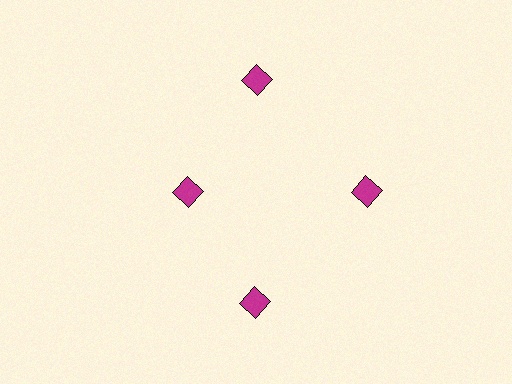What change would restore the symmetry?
The symmetry would be restored by moving it outward, back onto the ring so that all 4 diamonds sit at equal angles and equal distance from the center.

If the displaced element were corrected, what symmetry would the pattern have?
It would have 4-fold rotational symmetry — the pattern would map onto itself every 90 degrees.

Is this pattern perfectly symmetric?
No. The 4 magenta diamonds are arranged in a ring, but one element near the 9 o'clock position is pulled inward toward the center, breaking the 4-fold rotational symmetry.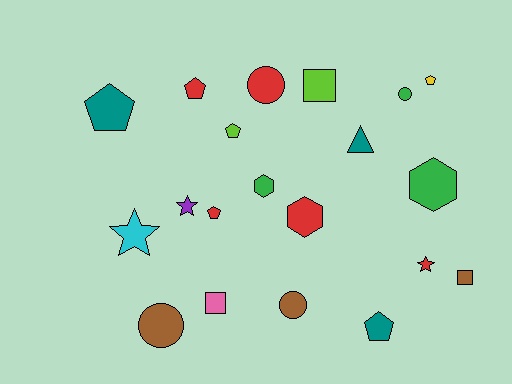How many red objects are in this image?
There are 5 red objects.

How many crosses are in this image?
There are no crosses.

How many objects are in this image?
There are 20 objects.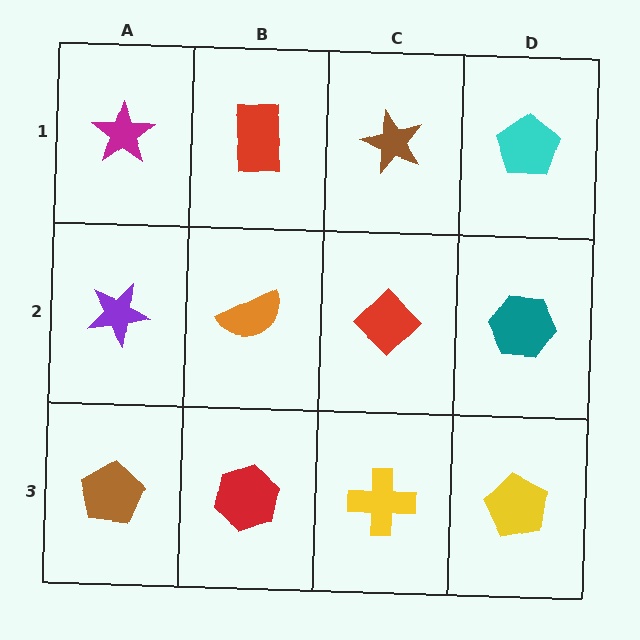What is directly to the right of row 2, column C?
A teal hexagon.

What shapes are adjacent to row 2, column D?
A cyan pentagon (row 1, column D), a yellow pentagon (row 3, column D), a red diamond (row 2, column C).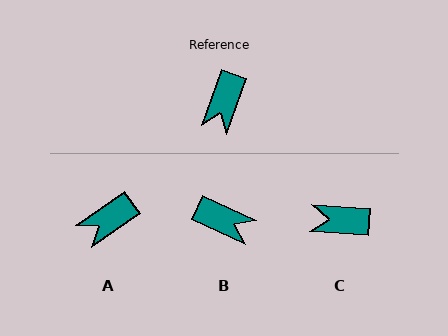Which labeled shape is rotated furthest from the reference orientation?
B, about 84 degrees away.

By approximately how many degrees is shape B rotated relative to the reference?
Approximately 84 degrees counter-clockwise.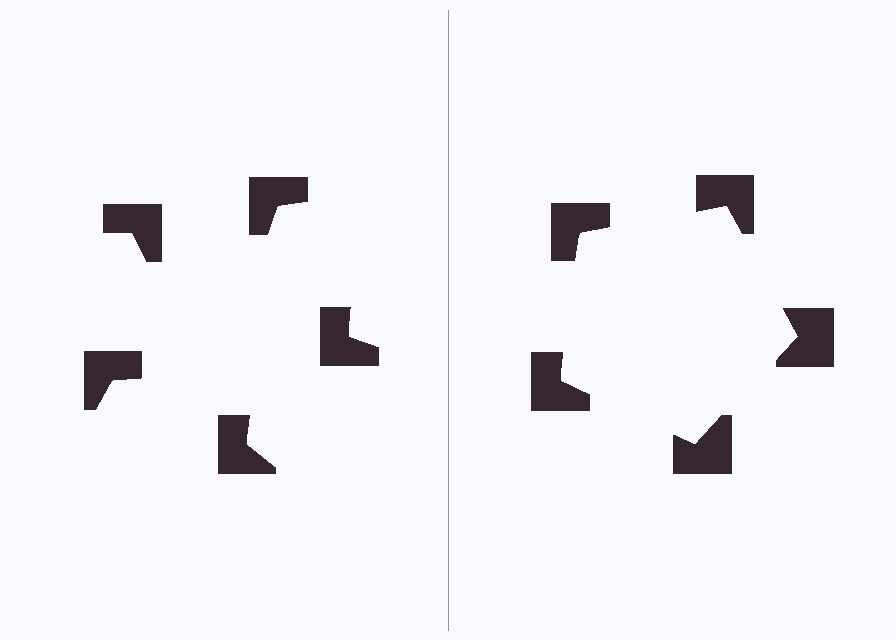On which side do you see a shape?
An illusory pentagon appears on the right side. On the left side the wedge cuts are rotated, so no coherent shape forms.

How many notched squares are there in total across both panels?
10 — 5 on each side.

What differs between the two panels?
The notched squares are positioned identically on both sides; only the wedge orientations differ. On the right they align to a pentagon; on the left they are misaligned.